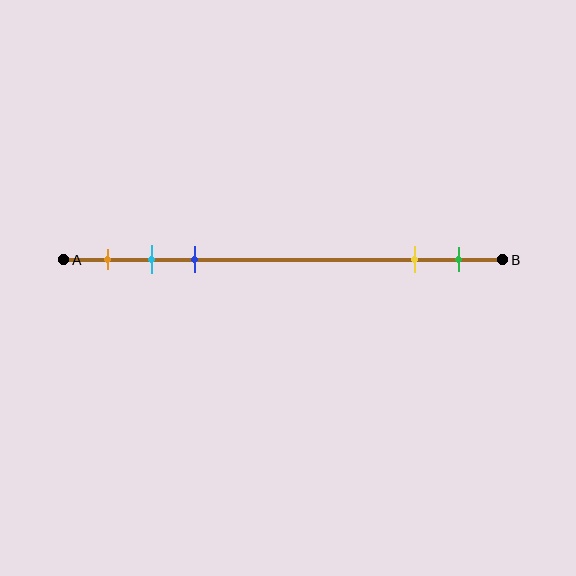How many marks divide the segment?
There are 5 marks dividing the segment.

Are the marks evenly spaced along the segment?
No, the marks are not evenly spaced.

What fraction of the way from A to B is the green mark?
The green mark is approximately 90% (0.9) of the way from A to B.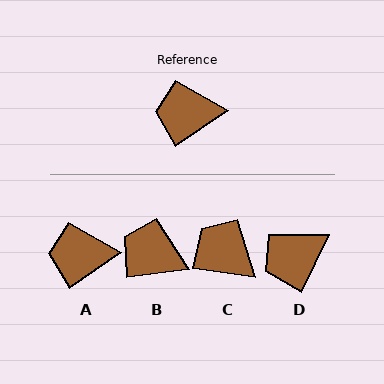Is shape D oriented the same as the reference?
No, it is off by about 29 degrees.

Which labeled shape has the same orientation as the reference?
A.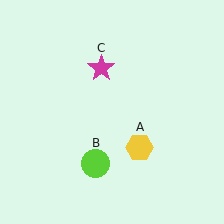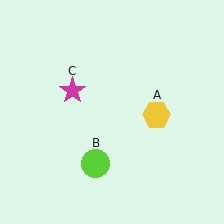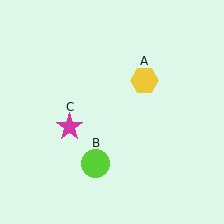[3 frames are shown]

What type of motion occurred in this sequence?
The yellow hexagon (object A), magenta star (object C) rotated counterclockwise around the center of the scene.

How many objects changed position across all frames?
2 objects changed position: yellow hexagon (object A), magenta star (object C).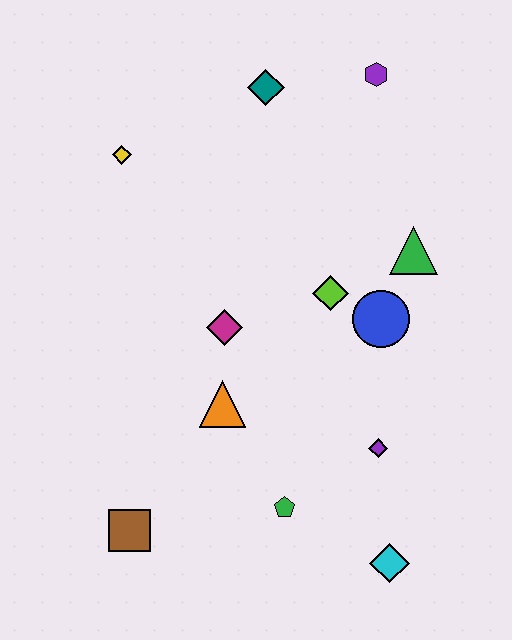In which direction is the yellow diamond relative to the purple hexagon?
The yellow diamond is to the left of the purple hexagon.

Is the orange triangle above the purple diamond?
Yes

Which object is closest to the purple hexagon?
The teal diamond is closest to the purple hexagon.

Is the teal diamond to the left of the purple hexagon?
Yes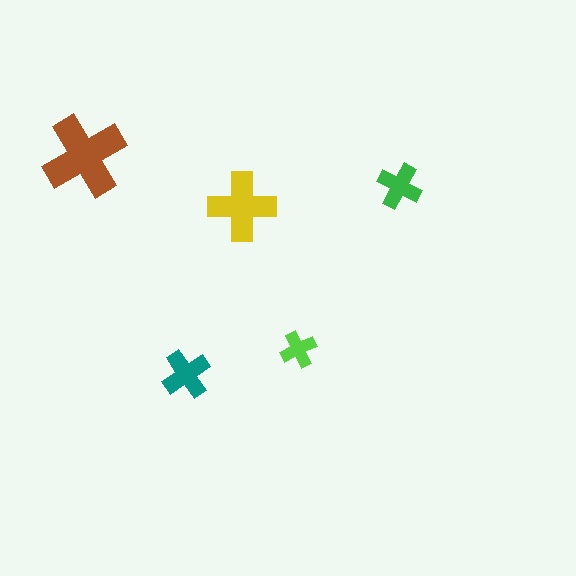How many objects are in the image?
There are 5 objects in the image.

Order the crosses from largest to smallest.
the brown one, the yellow one, the teal one, the green one, the lime one.